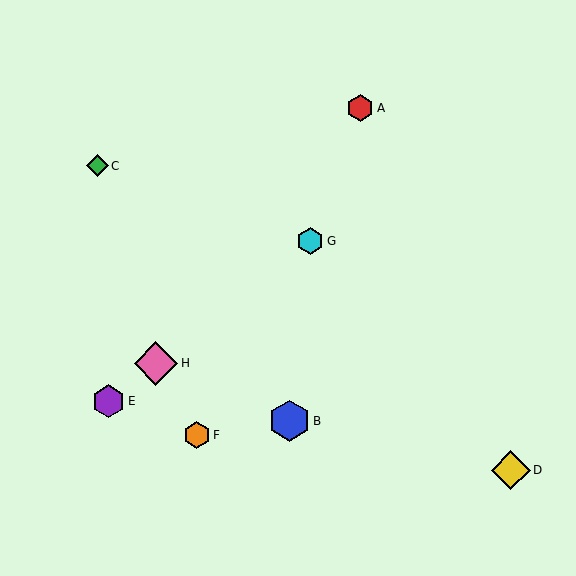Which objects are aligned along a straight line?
Objects E, G, H are aligned along a straight line.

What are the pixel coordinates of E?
Object E is at (108, 401).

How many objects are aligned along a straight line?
3 objects (E, G, H) are aligned along a straight line.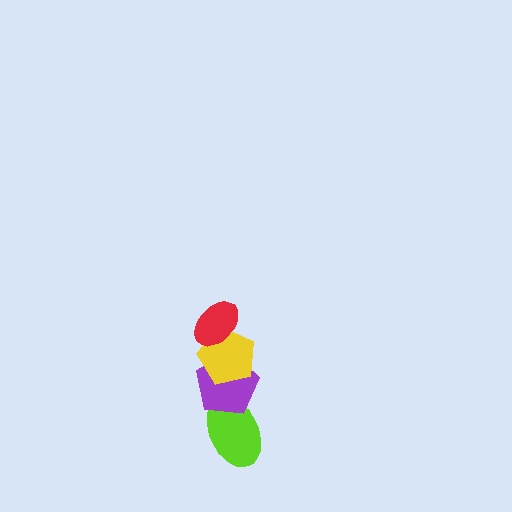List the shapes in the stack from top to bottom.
From top to bottom: the red ellipse, the yellow pentagon, the purple pentagon, the lime ellipse.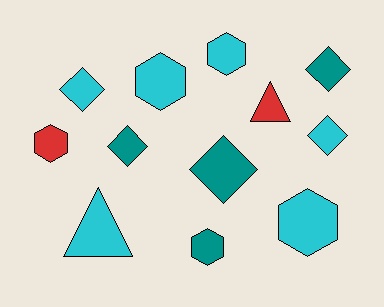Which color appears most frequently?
Cyan, with 6 objects.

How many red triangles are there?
There is 1 red triangle.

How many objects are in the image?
There are 12 objects.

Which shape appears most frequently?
Hexagon, with 5 objects.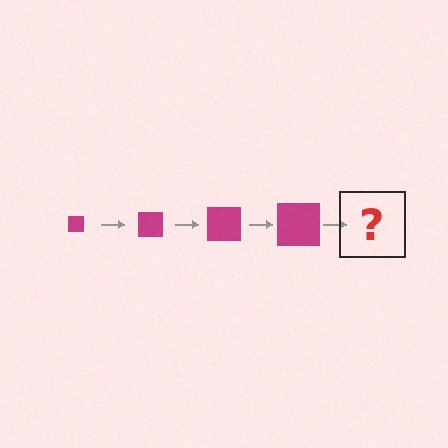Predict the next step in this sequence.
The next step is a magenta square, larger than the previous one.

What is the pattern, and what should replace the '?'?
The pattern is that the square gets progressively larger each step. The '?' should be a magenta square, larger than the previous one.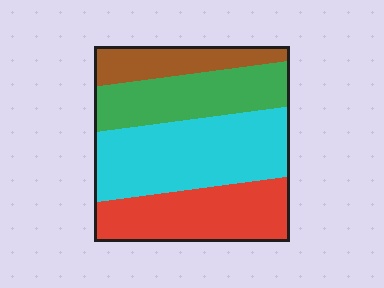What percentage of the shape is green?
Green covers 23% of the shape.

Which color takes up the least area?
Brown, at roughly 15%.